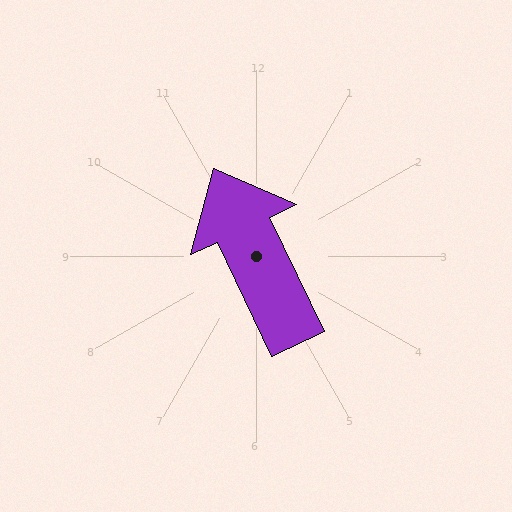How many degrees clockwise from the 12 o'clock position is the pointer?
Approximately 334 degrees.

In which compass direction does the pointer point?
Northwest.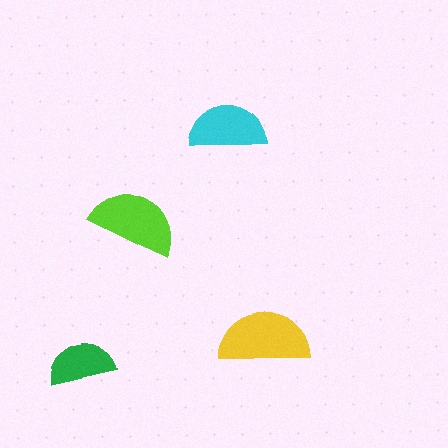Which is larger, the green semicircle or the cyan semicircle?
The cyan one.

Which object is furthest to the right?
The yellow semicircle is rightmost.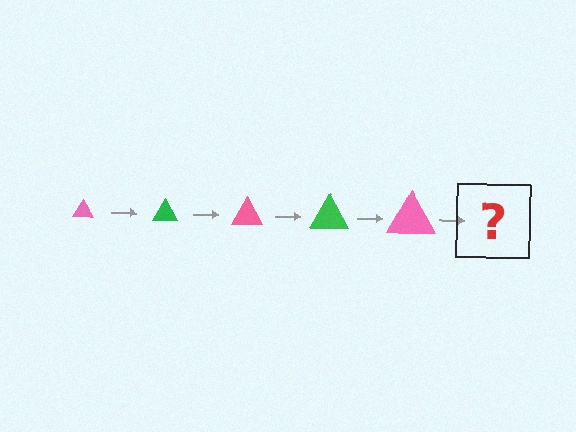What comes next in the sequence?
The next element should be a green triangle, larger than the previous one.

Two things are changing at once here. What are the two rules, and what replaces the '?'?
The two rules are that the triangle grows larger each step and the color cycles through pink and green. The '?' should be a green triangle, larger than the previous one.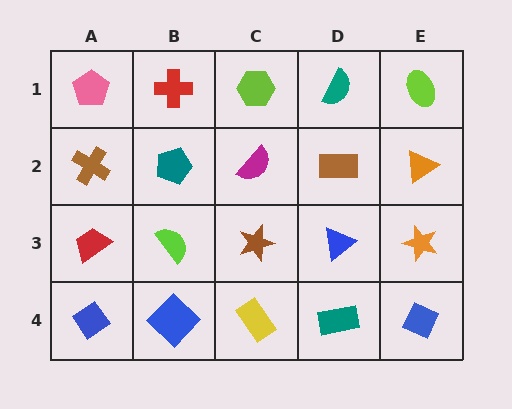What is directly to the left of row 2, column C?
A teal pentagon.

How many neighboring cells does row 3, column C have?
4.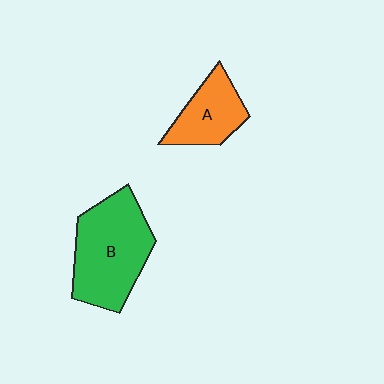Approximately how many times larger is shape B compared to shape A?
Approximately 1.8 times.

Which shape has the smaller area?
Shape A (orange).